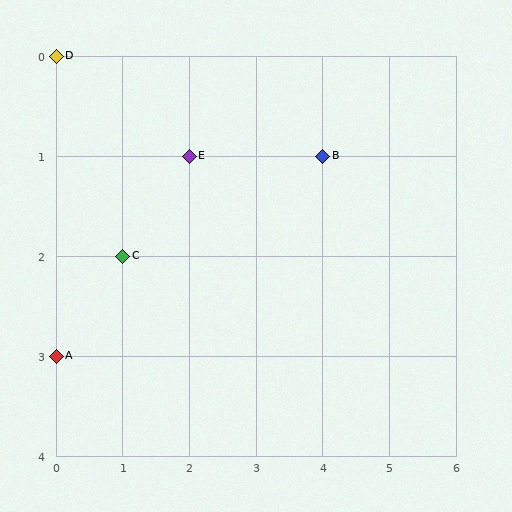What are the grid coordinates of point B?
Point B is at grid coordinates (4, 1).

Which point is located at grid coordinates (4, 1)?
Point B is at (4, 1).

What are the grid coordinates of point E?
Point E is at grid coordinates (2, 1).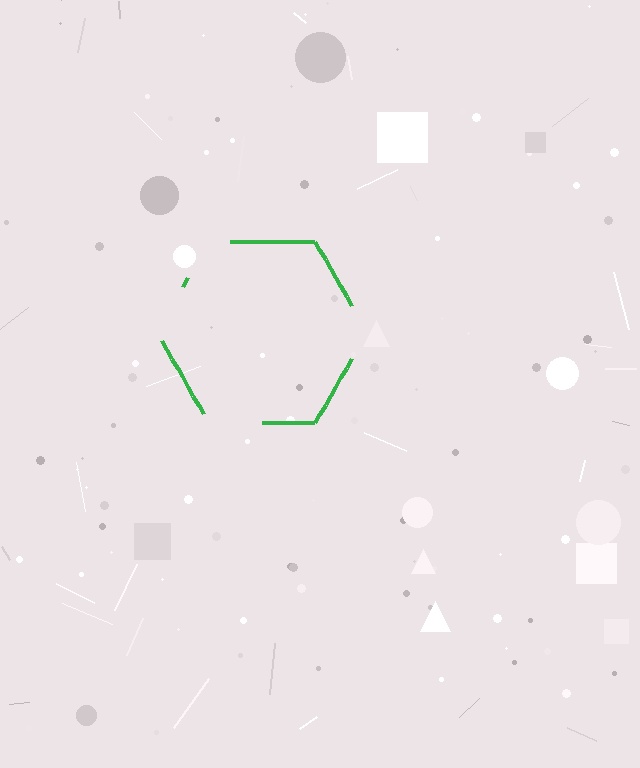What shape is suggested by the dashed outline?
The dashed outline suggests a hexagon.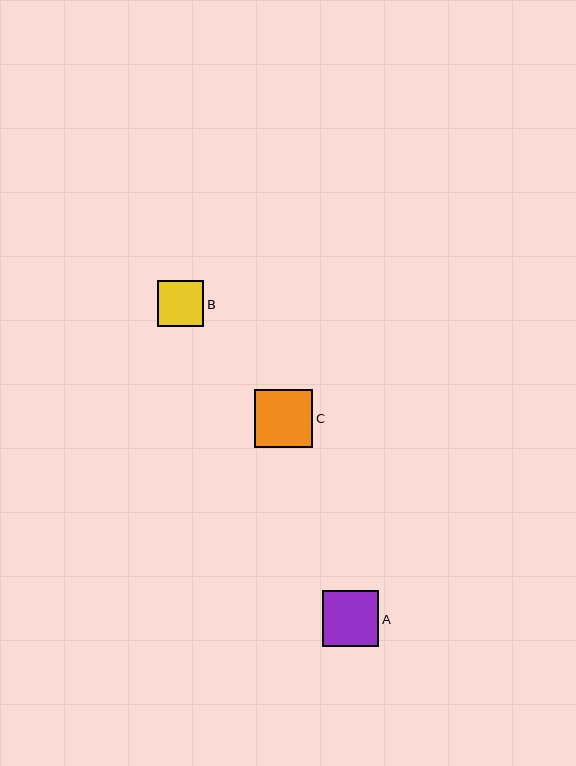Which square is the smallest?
Square B is the smallest with a size of approximately 46 pixels.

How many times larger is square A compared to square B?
Square A is approximately 1.2 times the size of square B.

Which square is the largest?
Square C is the largest with a size of approximately 59 pixels.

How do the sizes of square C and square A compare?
Square C and square A are approximately the same size.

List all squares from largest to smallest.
From largest to smallest: C, A, B.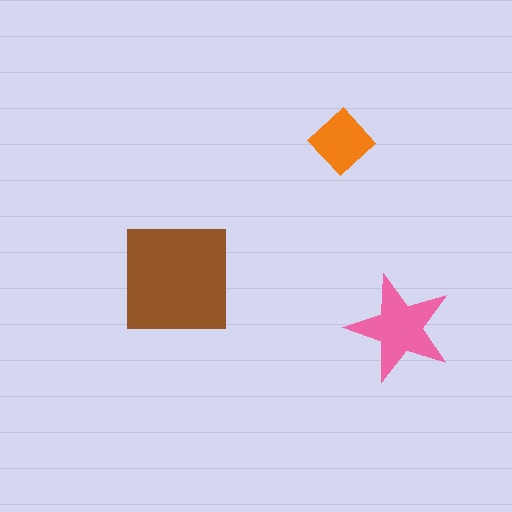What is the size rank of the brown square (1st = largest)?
1st.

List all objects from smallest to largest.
The orange diamond, the pink star, the brown square.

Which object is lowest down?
The pink star is bottommost.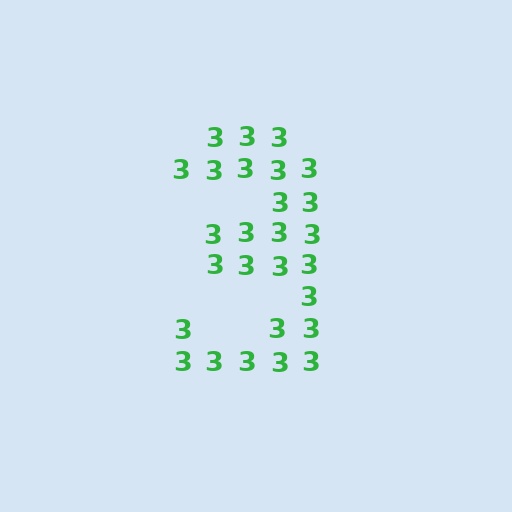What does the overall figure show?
The overall figure shows the digit 3.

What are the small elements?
The small elements are digit 3's.